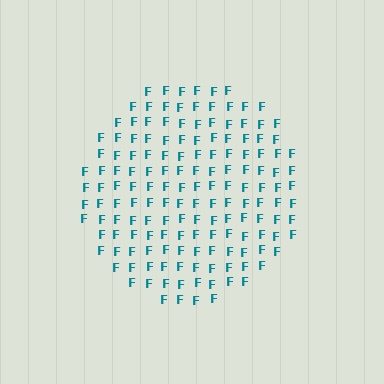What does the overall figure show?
The overall figure shows a circle.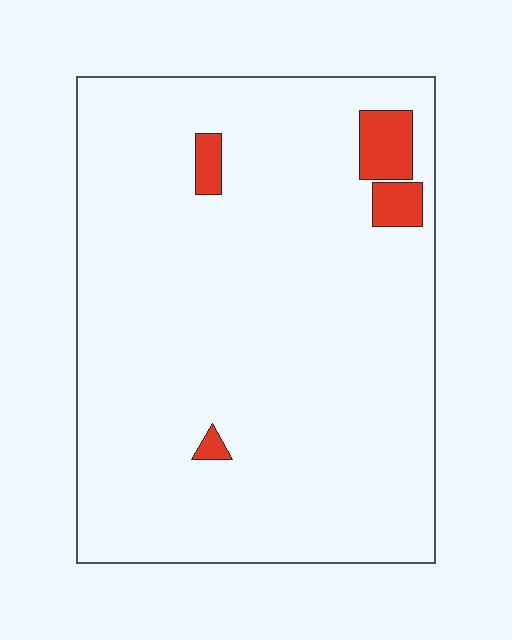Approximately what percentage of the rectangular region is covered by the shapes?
Approximately 5%.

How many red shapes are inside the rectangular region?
4.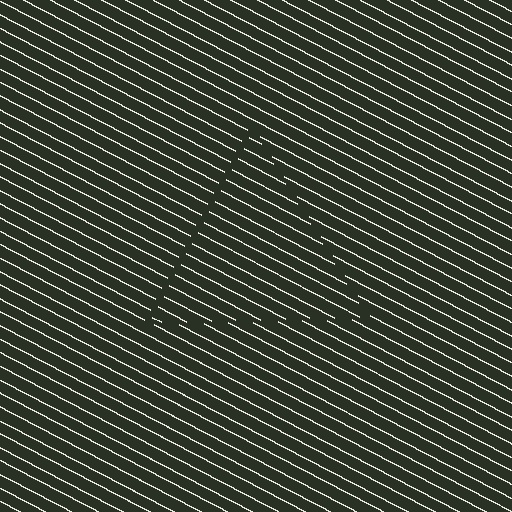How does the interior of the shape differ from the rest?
The interior of the shape contains the same grating, shifted by half a period — the contour is defined by the phase discontinuity where line-ends from the inner and outer gratings abut.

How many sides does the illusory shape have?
3 sides — the line-ends trace a triangle.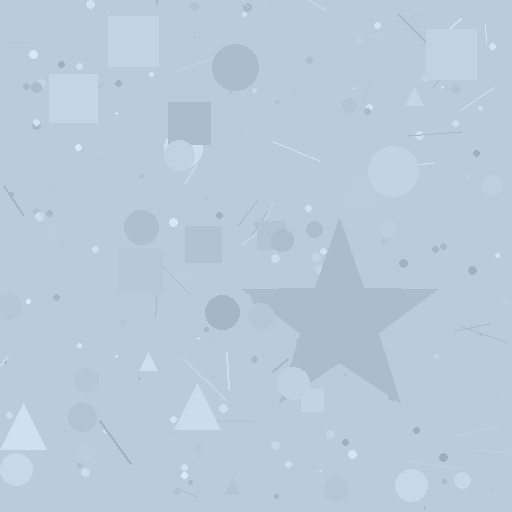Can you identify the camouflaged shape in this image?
The camouflaged shape is a star.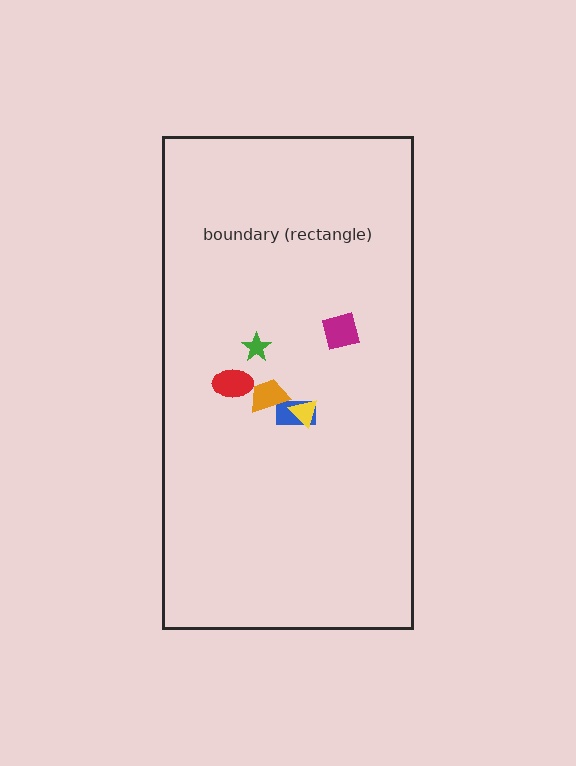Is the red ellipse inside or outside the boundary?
Inside.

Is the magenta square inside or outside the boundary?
Inside.